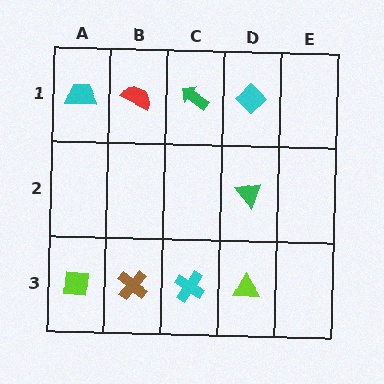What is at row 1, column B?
A red semicircle.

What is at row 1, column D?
A cyan diamond.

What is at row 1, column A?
A cyan trapezoid.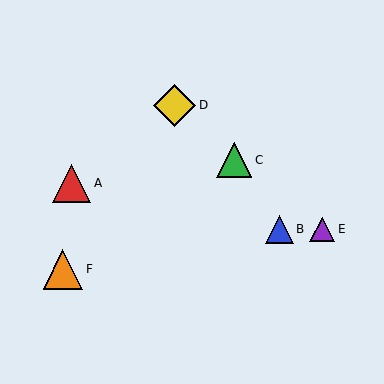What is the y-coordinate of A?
Object A is at y≈183.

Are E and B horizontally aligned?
Yes, both are at y≈230.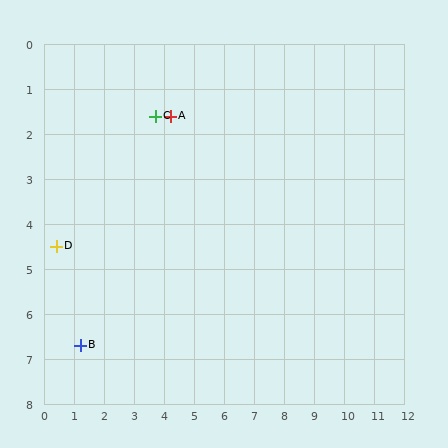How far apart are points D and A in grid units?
Points D and A are about 4.8 grid units apart.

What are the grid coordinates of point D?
Point D is at approximately (0.4, 4.5).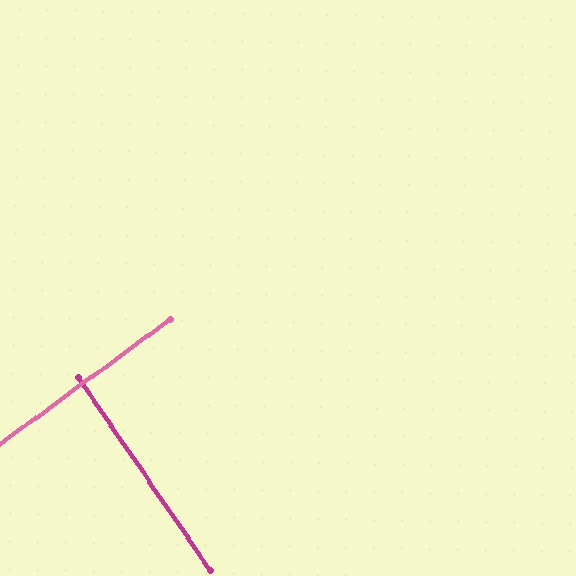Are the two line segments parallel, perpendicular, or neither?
Perpendicular — they meet at approximately 88°.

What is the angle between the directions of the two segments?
Approximately 88 degrees.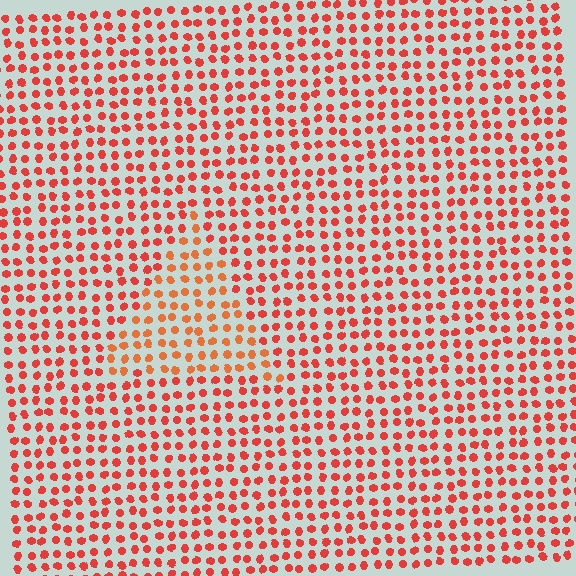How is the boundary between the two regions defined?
The boundary is defined purely by a slight shift in hue (about 20 degrees). Spacing, size, and orientation are identical on both sides.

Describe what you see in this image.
The image is filled with small red elements in a uniform arrangement. A triangle-shaped region is visible where the elements are tinted to a slightly different hue, forming a subtle color boundary.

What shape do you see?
I see a triangle.